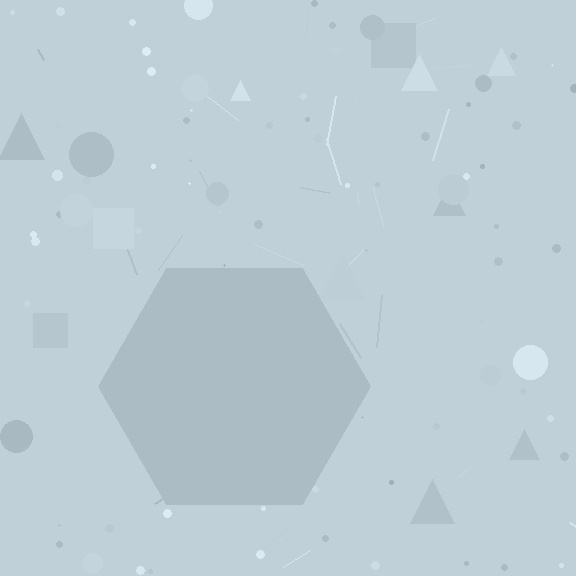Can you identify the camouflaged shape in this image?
The camouflaged shape is a hexagon.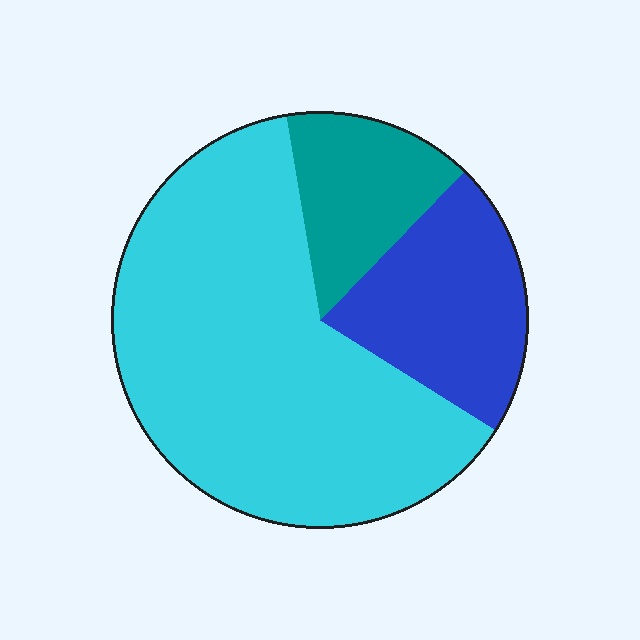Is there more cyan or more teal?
Cyan.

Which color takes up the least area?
Teal, at roughly 15%.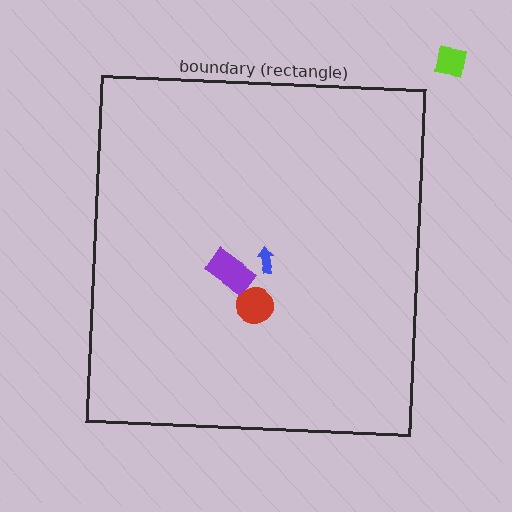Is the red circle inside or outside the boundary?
Inside.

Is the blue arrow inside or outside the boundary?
Inside.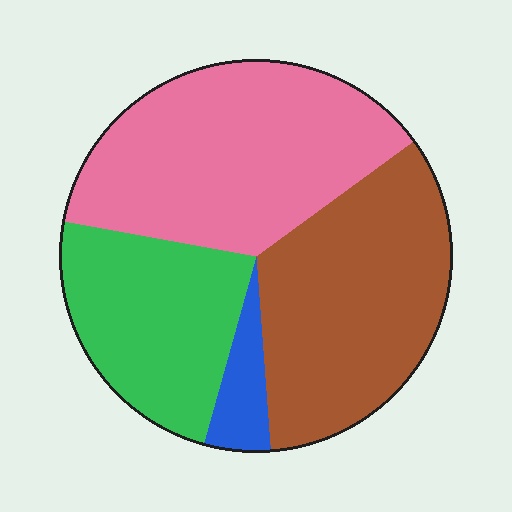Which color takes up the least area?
Blue, at roughly 5%.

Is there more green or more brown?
Brown.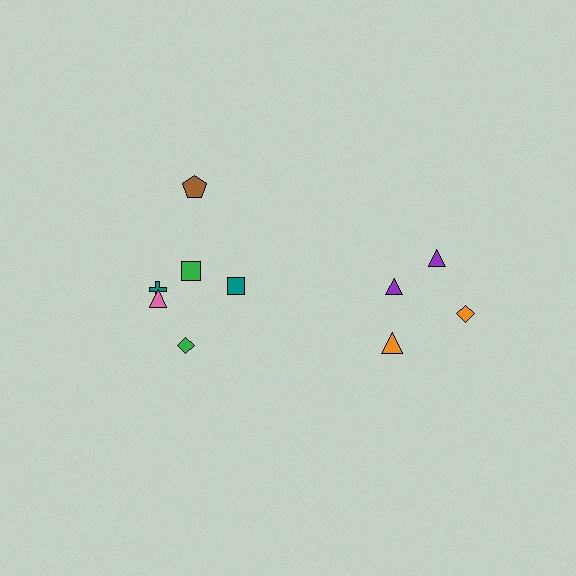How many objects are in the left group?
There are 6 objects.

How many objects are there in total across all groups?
There are 10 objects.